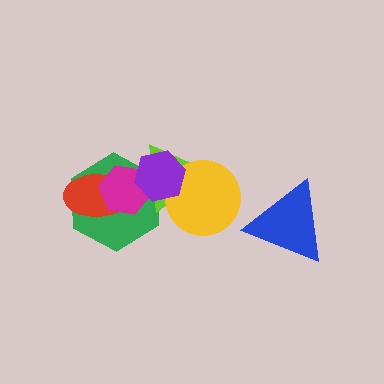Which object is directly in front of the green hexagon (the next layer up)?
The red ellipse is directly in front of the green hexagon.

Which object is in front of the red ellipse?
The magenta hexagon is in front of the red ellipse.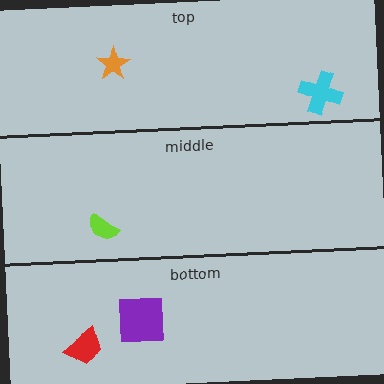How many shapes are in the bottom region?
2.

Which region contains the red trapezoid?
The bottom region.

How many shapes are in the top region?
2.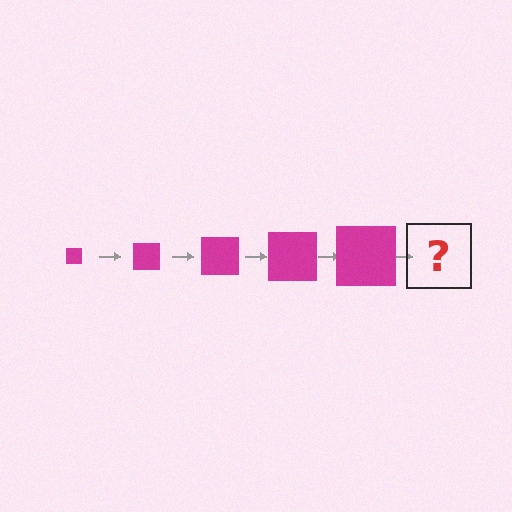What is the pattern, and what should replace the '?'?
The pattern is that the square gets progressively larger each step. The '?' should be a magenta square, larger than the previous one.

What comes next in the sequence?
The next element should be a magenta square, larger than the previous one.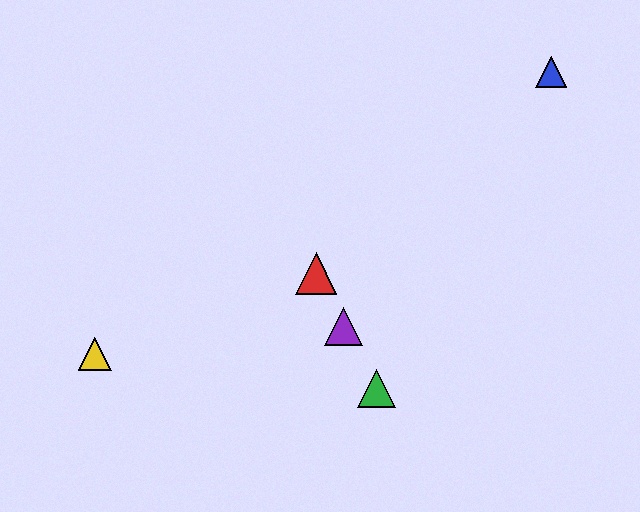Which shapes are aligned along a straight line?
The red triangle, the green triangle, the purple triangle are aligned along a straight line.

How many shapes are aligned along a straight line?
3 shapes (the red triangle, the green triangle, the purple triangle) are aligned along a straight line.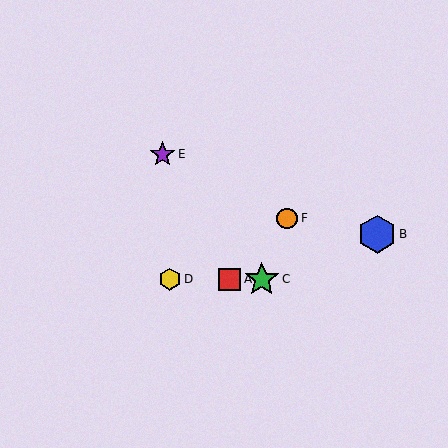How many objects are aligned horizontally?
3 objects (A, C, D) are aligned horizontally.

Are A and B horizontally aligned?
No, A is at y≈279 and B is at y≈234.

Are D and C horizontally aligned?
Yes, both are at y≈279.